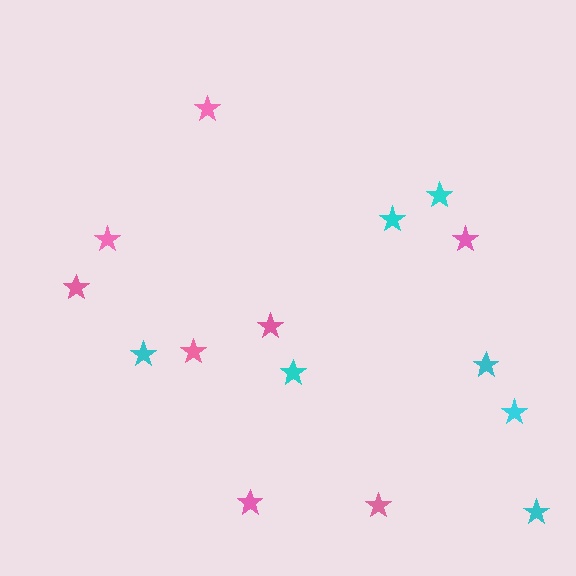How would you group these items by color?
There are 2 groups: one group of pink stars (8) and one group of cyan stars (7).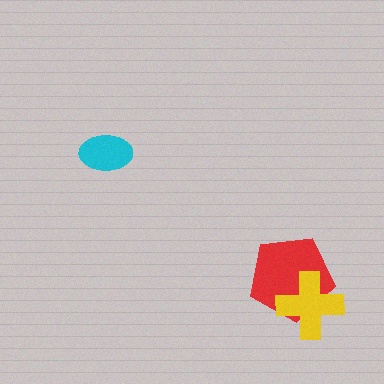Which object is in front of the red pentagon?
The yellow cross is in front of the red pentagon.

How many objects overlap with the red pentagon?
1 object overlaps with the red pentagon.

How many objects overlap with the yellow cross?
1 object overlaps with the yellow cross.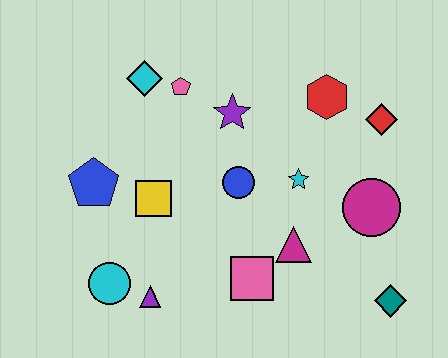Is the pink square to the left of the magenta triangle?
Yes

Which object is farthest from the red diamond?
The cyan circle is farthest from the red diamond.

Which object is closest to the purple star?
The pink pentagon is closest to the purple star.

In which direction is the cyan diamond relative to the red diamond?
The cyan diamond is to the left of the red diamond.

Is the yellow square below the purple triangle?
No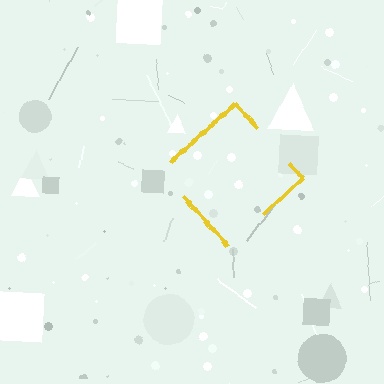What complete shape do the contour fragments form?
The contour fragments form a diamond.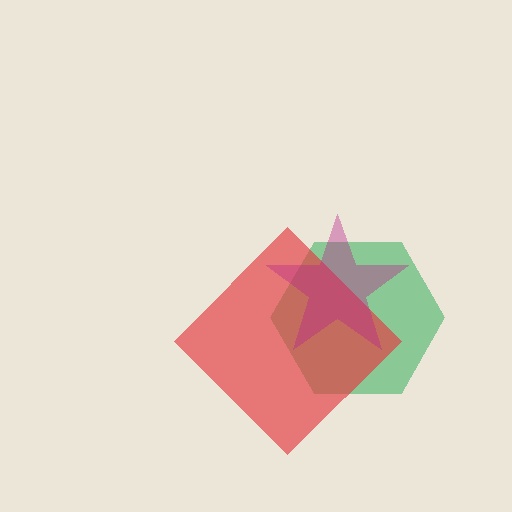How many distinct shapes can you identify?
There are 3 distinct shapes: a green hexagon, a red diamond, a magenta star.